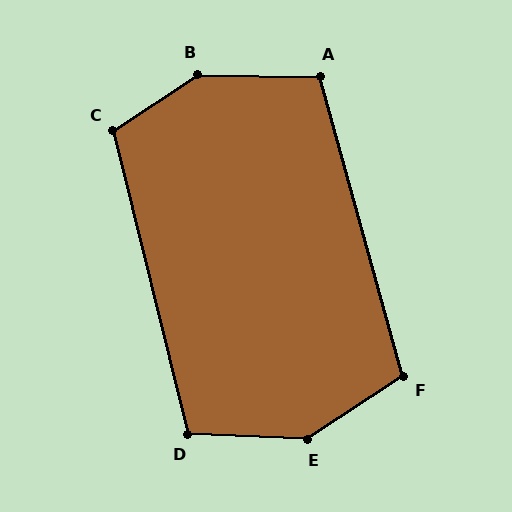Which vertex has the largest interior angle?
B, at approximately 146 degrees.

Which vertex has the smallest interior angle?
A, at approximately 106 degrees.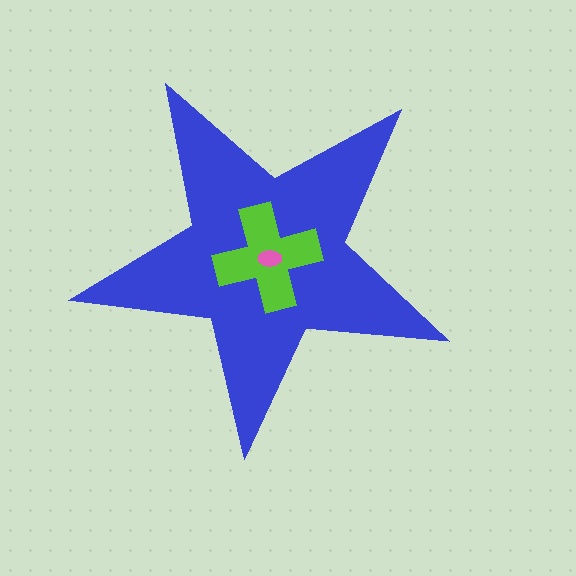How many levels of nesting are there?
3.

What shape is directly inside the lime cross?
The pink ellipse.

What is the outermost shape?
The blue star.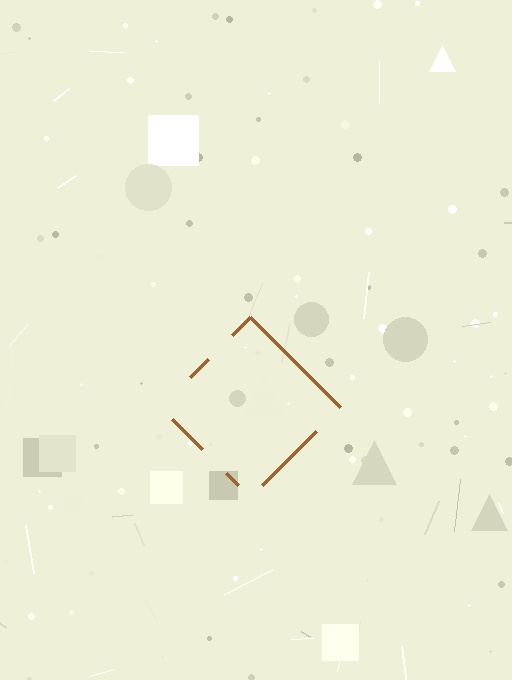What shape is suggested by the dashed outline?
The dashed outline suggests a diamond.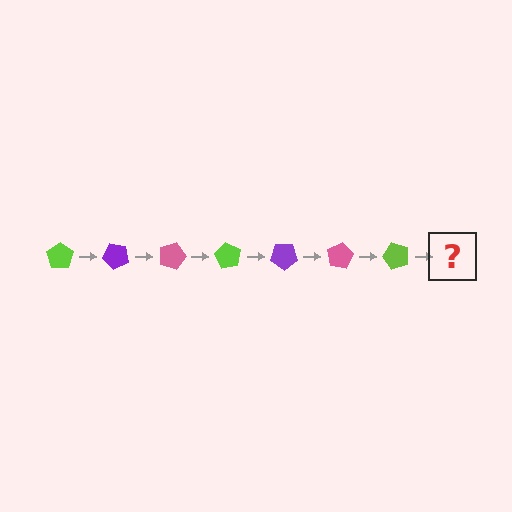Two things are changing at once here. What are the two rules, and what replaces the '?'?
The two rules are that it rotates 45 degrees each step and the color cycles through lime, purple, and pink. The '?' should be a purple pentagon, rotated 315 degrees from the start.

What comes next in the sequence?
The next element should be a purple pentagon, rotated 315 degrees from the start.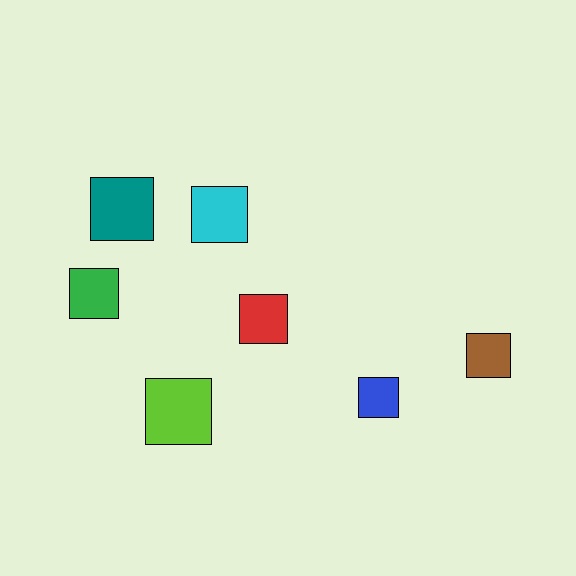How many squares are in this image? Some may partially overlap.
There are 7 squares.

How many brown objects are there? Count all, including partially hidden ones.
There is 1 brown object.